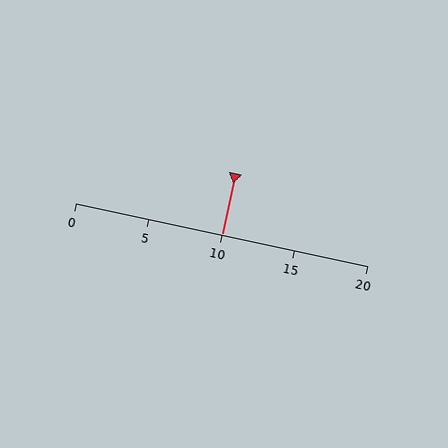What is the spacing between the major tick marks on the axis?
The major ticks are spaced 5 apart.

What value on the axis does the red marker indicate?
The marker indicates approximately 10.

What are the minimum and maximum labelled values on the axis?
The axis runs from 0 to 20.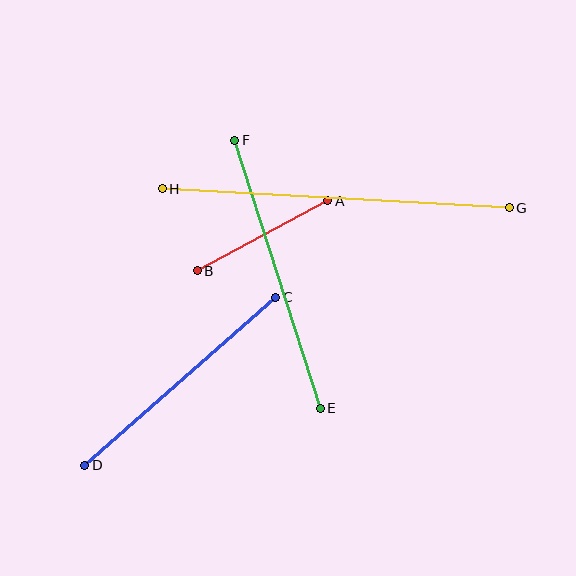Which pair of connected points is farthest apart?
Points G and H are farthest apart.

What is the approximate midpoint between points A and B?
The midpoint is at approximately (263, 236) pixels.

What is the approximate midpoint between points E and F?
The midpoint is at approximately (277, 274) pixels.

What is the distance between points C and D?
The distance is approximately 255 pixels.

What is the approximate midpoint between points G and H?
The midpoint is at approximately (336, 198) pixels.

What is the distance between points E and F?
The distance is approximately 281 pixels.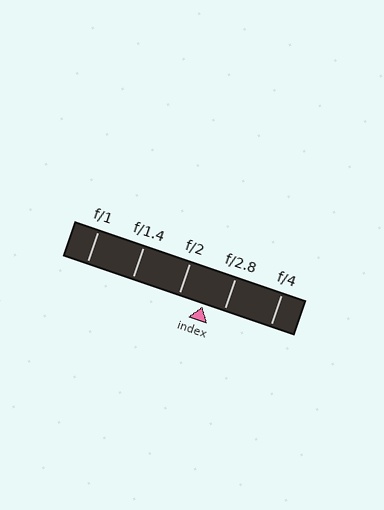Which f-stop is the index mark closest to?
The index mark is closest to f/2.8.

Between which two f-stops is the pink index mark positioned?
The index mark is between f/2 and f/2.8.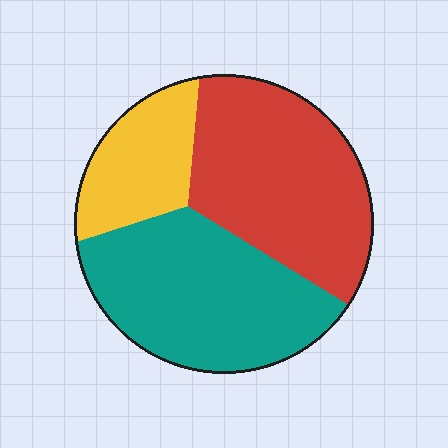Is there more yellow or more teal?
Teal.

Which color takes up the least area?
Yellow, at roughly 20%.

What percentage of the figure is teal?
Teal takes up between a third and a half of the figure.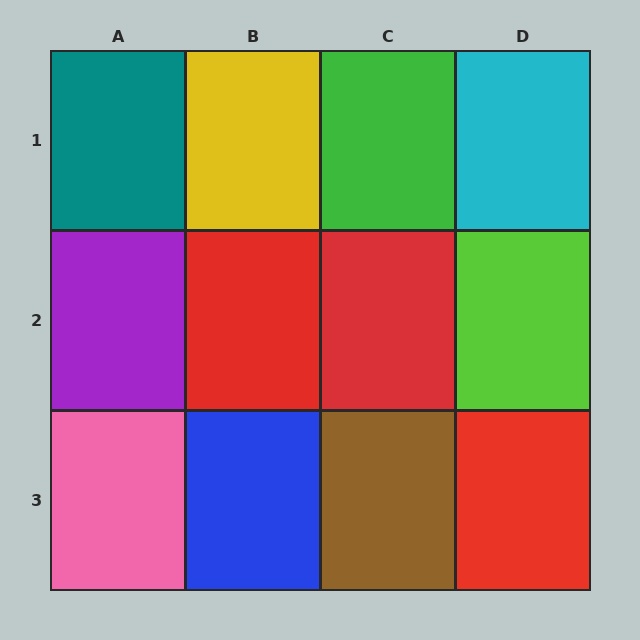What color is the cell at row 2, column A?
Purple.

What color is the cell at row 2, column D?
Lime.